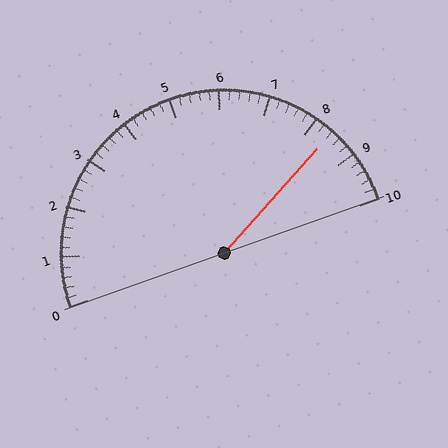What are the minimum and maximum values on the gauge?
The gauge ranges from 0 to 10.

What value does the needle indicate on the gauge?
The needle indicates approximately 8.4.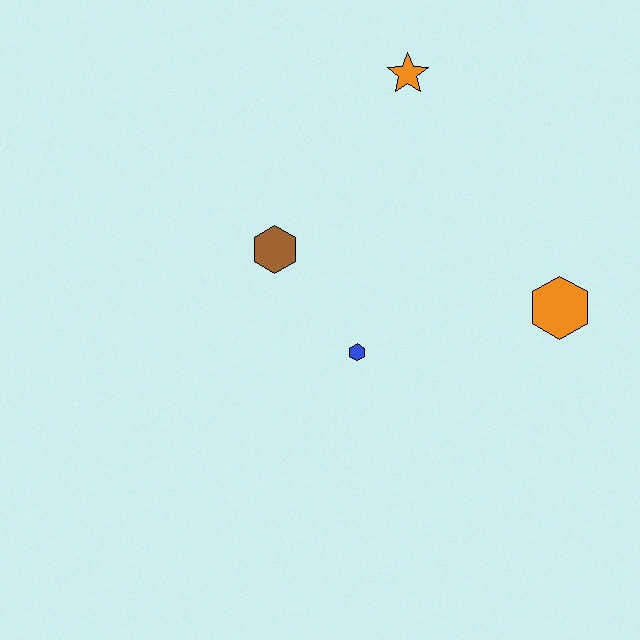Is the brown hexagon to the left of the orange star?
Yes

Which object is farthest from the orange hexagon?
The brown hexagon is farthest from the orange hexagon.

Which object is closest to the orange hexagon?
The blue hexagon is closest to the orange hexagon.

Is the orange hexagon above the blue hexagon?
Yes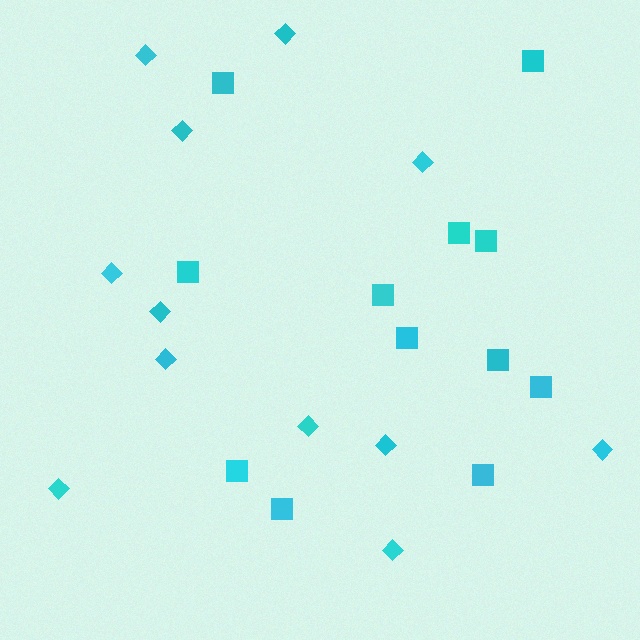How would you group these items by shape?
There are 2 groups: one group of squares (12) and one group of diamonds (12).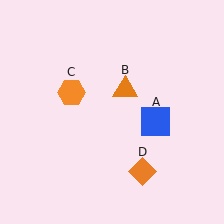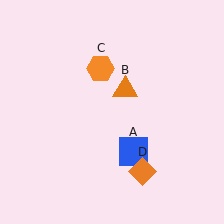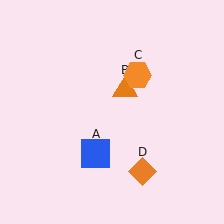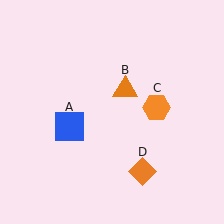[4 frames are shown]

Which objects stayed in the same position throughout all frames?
Orange triangle (object B) and orange diamond (object D) remained stationary.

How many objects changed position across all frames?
2 objects changed position: blue square (object A), orange hexagon (object C).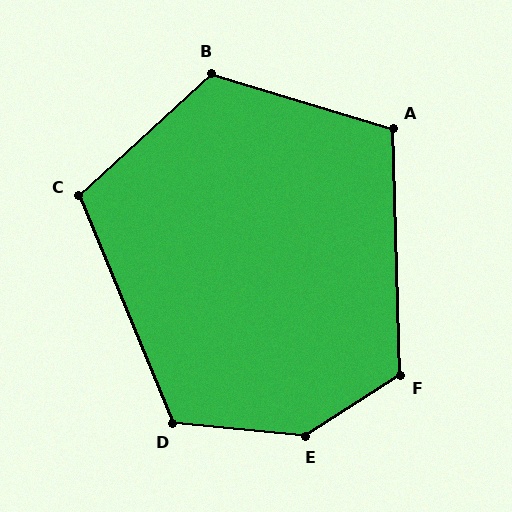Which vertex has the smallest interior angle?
A, at approximately 108 degrees.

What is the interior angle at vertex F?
Approximately 121 degrees (obtuse).